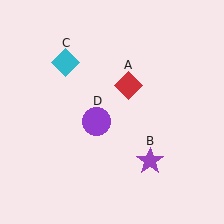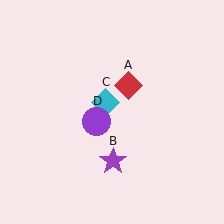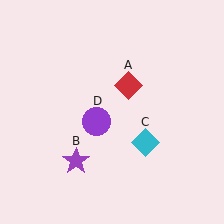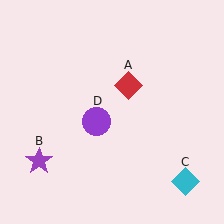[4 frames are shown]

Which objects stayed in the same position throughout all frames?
Red diamond (object A) and purple circle (object D) remained stationary.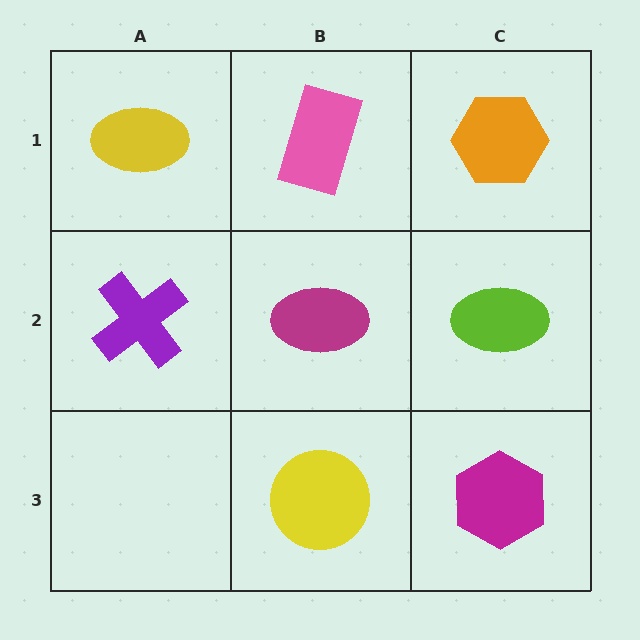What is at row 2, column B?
A magenta ellipse.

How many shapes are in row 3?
2 shapes.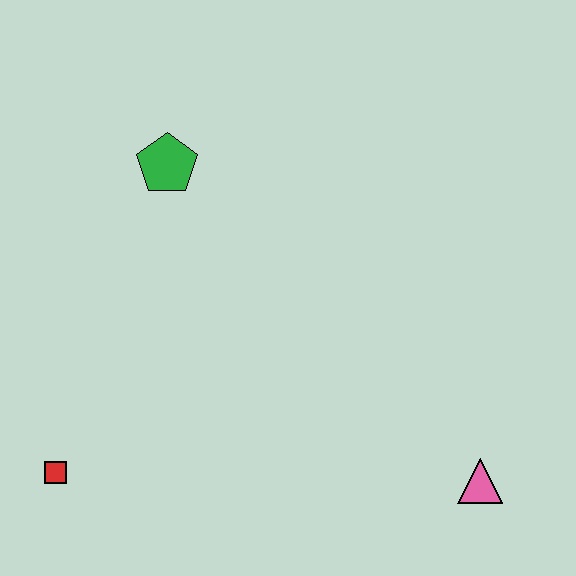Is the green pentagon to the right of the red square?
Yes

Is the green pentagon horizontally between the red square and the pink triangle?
Yes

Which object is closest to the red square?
The green pentagon is closest to the red square.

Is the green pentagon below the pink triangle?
No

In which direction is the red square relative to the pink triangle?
The red square is to the left of the pink triangle.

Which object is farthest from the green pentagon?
The pink triangle is farthest from the green pentagon.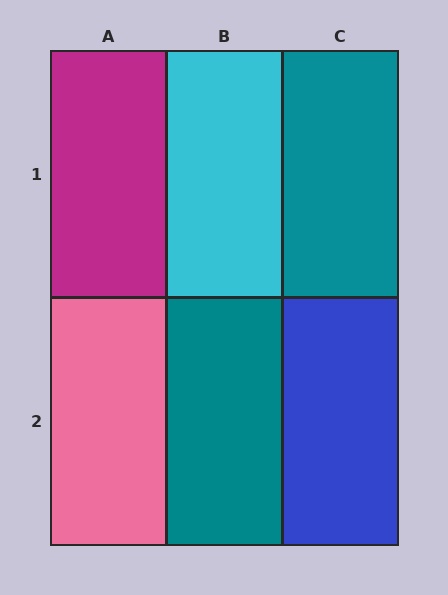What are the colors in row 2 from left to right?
Pink, teal, blue.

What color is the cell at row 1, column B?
Cyan.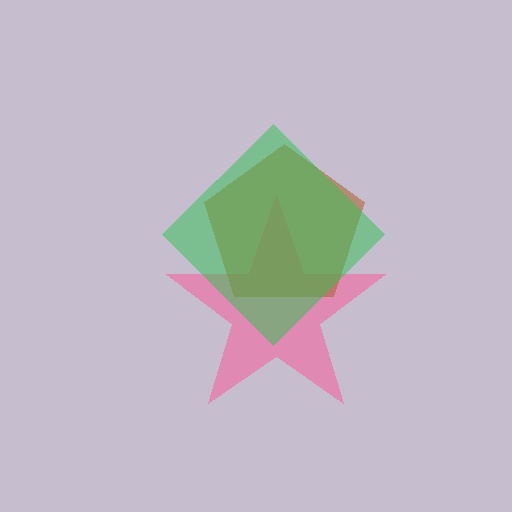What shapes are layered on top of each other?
The layered shapes are: a pink star, a brown pentagon, a green diamond.